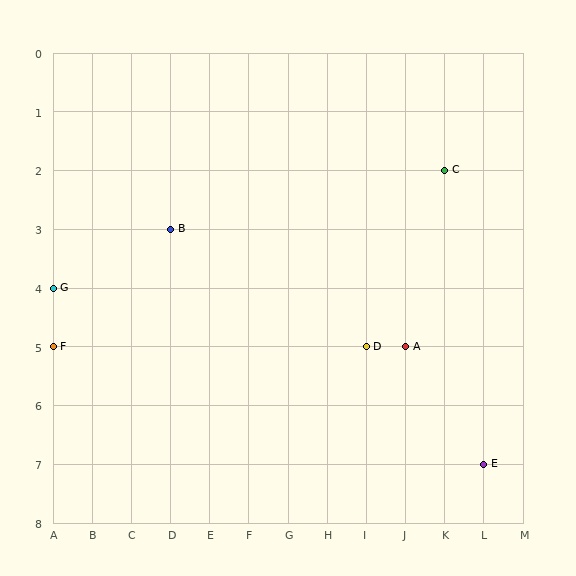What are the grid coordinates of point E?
Point E is at grid coordinates (L, 7).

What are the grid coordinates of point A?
Point A is at grid coordinates (J, 5).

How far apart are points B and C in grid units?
Points B and C are 7 columns and 1 row apart (about 7.1 grid units diagonally).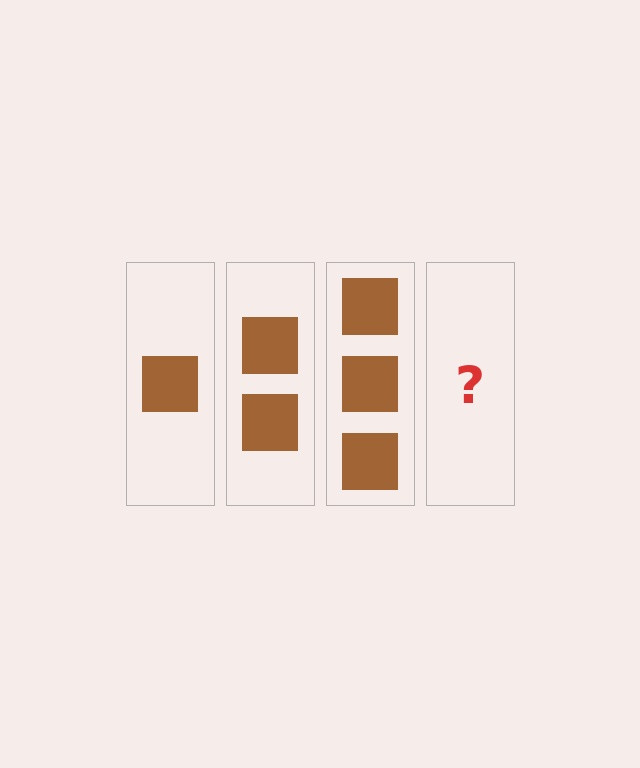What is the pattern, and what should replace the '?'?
The pattern is that each step adds one more square. The '?' should be 4 squares.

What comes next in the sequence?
The next element should be 4 squares.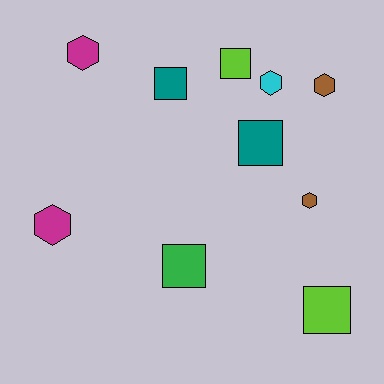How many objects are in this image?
There are 10 objects.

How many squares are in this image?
There are 5 squares.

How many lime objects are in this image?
There are 2 lime objects.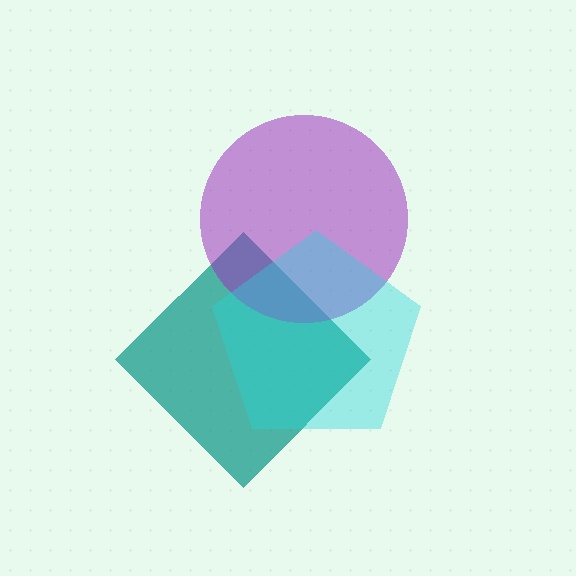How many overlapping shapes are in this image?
There are 3 overlapping shapes in the image.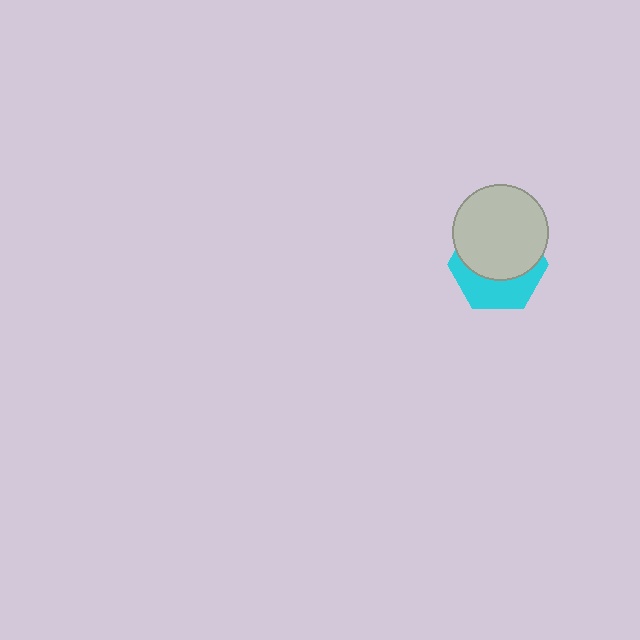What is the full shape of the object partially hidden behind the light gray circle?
The partially hidden object is a cyan hexagon.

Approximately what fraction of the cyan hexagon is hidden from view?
Roughly 60% of the cyan hexagon is hidden behind the light gray circle.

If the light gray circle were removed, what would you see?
You would see the complete cyan hexagon.